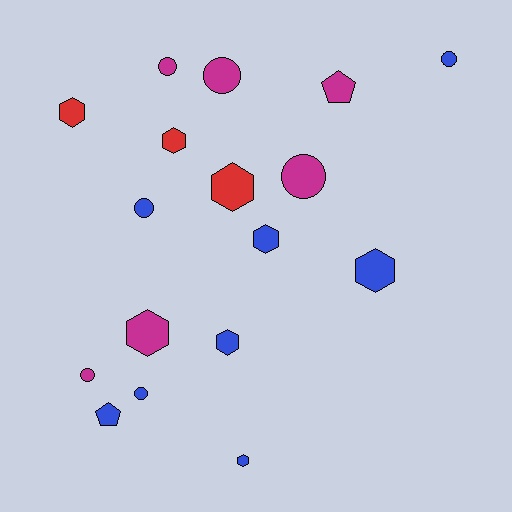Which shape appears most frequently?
Hexagon, with 8 objects.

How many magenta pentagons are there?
There is 1 magenta pentagon.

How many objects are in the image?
There are 17 objects.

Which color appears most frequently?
Blue, with 8 objects.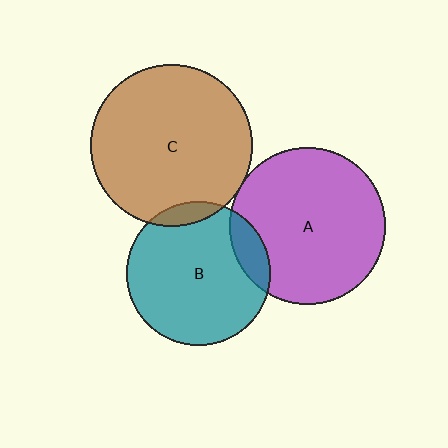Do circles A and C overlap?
Yes.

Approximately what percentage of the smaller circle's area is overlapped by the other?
Approximately 5%.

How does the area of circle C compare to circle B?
Approximately 1.3 times.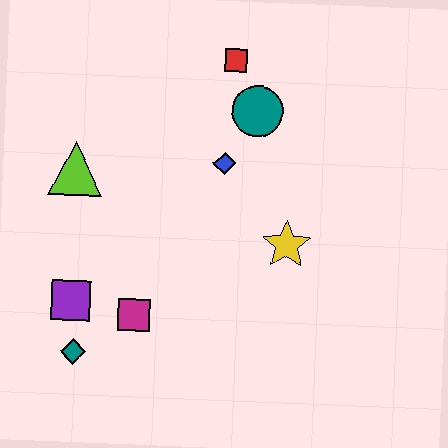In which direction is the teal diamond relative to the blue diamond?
The teal diamond is below the blue diamond.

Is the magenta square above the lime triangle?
No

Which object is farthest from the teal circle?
The teal diamond is farthest from the teal circle.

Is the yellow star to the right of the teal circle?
Yes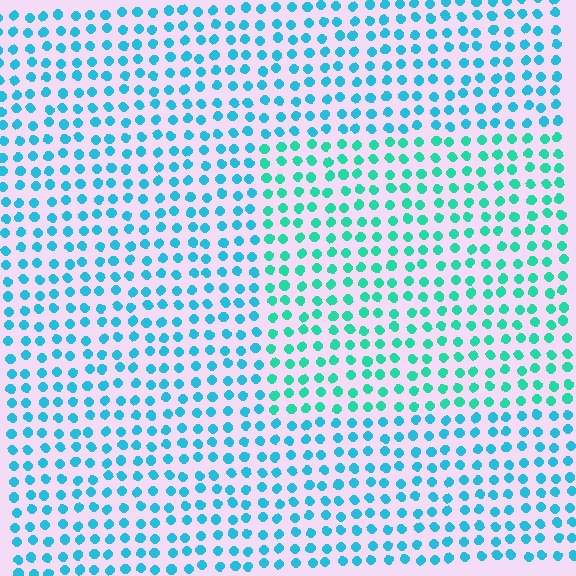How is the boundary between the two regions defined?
The boundary is defined purely by a slight shift in hue (about 28 degrees). Spacing, size, and orientation are identical on both sides.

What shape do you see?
I see a rectangle.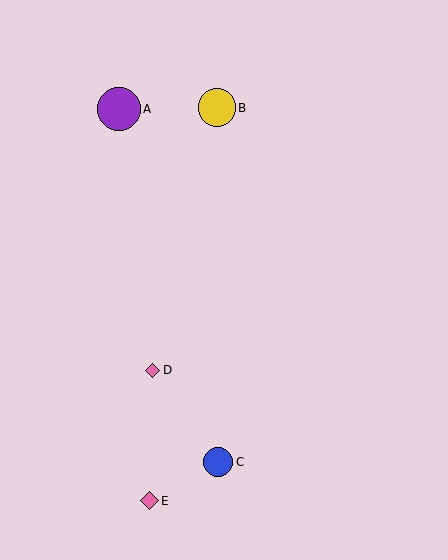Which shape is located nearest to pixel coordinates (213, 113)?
The yellow circle (labeled B) at (217, 108) is nearest to that location.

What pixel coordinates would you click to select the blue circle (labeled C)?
Click at (218, 462) to select the blue circle C.